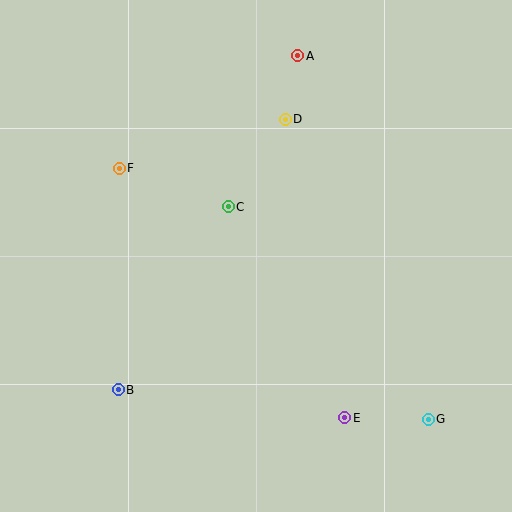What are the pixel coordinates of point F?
Point F is at (119, 168).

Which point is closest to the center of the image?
Point C at (228, 207) is closest to the center.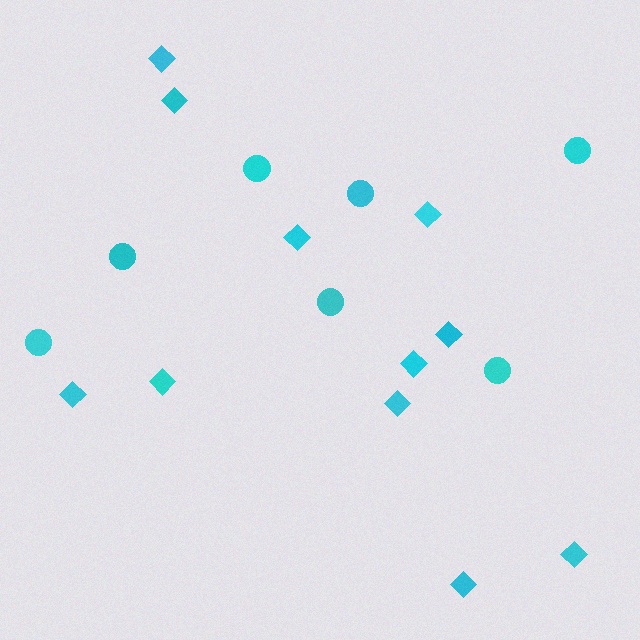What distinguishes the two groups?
There are 2 groups: one group of circles (7) and one group of diamonds (11).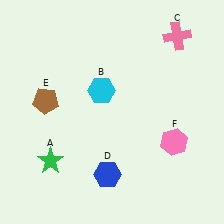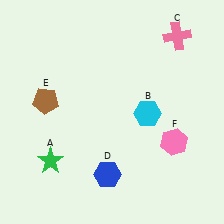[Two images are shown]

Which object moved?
The cyan hexagon (B) moved right.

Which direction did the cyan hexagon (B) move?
The cyan hexagon (B) moved right.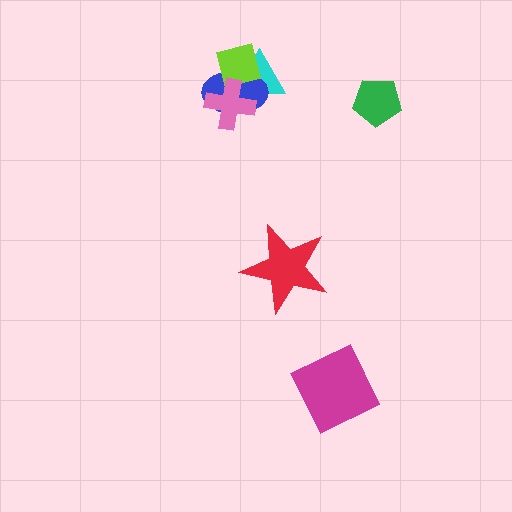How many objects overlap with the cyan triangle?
3 objects overlap with the cyan triangle.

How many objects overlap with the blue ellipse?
3 objects overlap with the blue ellipse.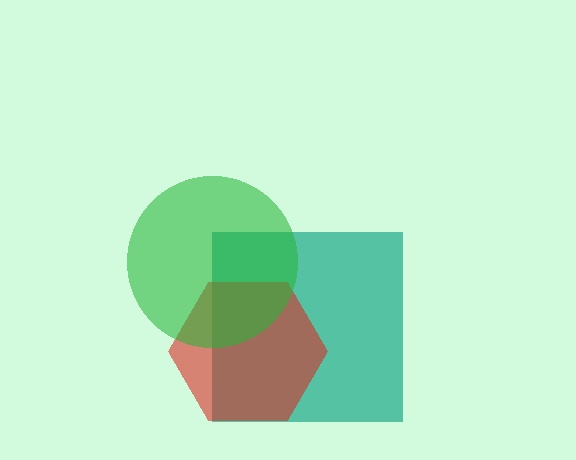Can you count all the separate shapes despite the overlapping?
Yes, there are 3 separate shapes.